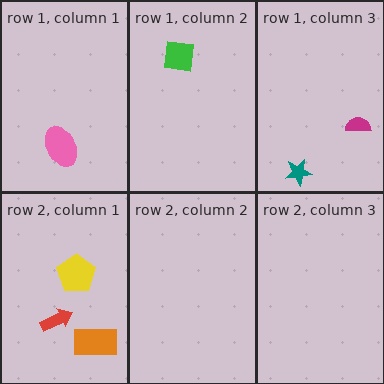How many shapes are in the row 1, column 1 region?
1.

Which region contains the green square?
The row 1, column 2 region.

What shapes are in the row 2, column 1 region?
The orange rectangle, the yellow pentagon, the red arrow.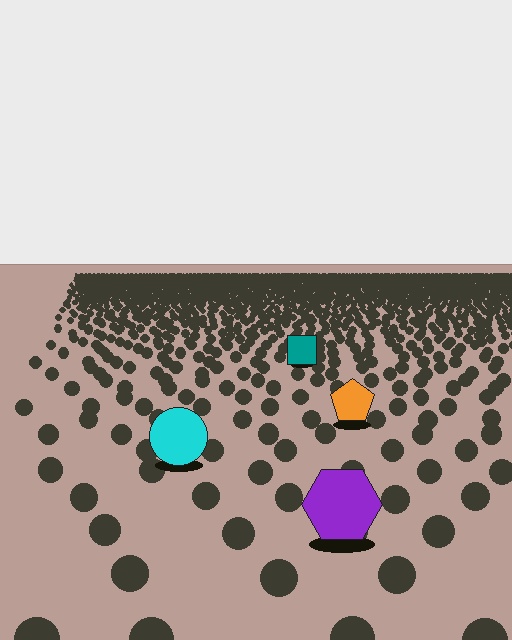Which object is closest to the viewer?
The purple hexagon is closest. The texture marks near it are larger and more spread out.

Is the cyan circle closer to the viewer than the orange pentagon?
Yes. The cyan circle is closer — you can tell from the texture gradient: the ground texture is coarser near it.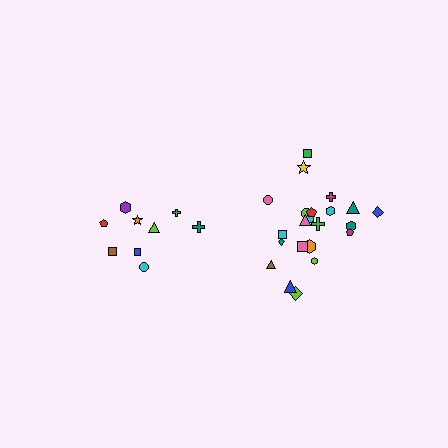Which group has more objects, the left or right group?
The right group.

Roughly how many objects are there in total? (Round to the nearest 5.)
Roughly 30 objects in total.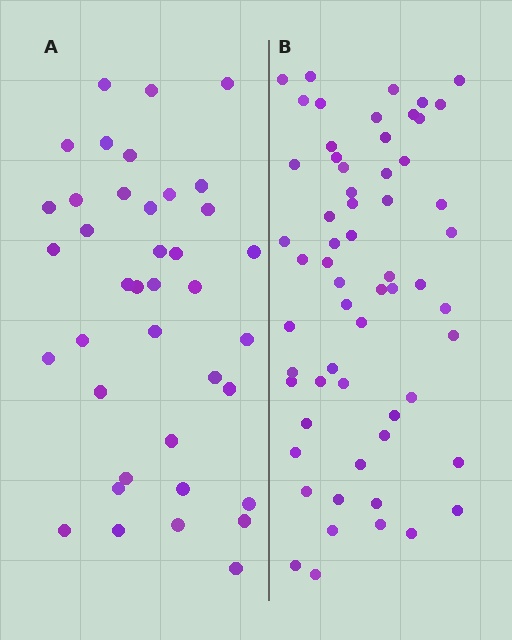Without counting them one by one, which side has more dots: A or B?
Region B (the right region) has more dots.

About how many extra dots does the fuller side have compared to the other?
Region B has approximately 20 more dots than region A.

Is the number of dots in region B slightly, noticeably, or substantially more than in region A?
Region B has substantially more. The ratio is roughly 1.5 to 1.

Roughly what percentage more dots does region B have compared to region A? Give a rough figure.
About 55% more.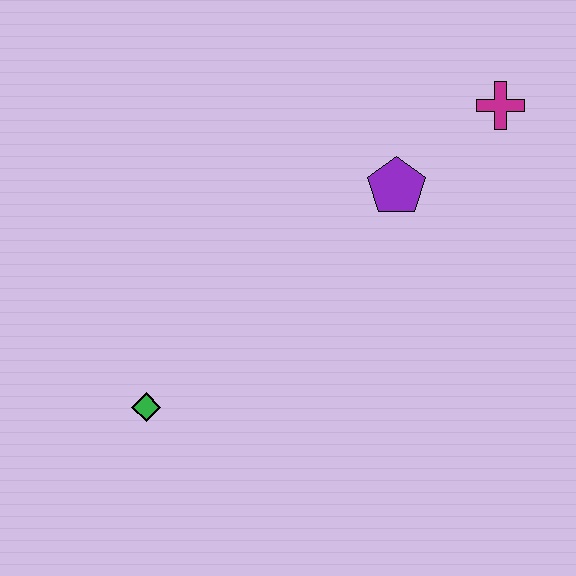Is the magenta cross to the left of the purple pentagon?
No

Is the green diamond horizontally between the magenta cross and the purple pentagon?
No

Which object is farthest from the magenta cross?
The green diamond is farthest from the magenta cross.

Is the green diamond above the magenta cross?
No